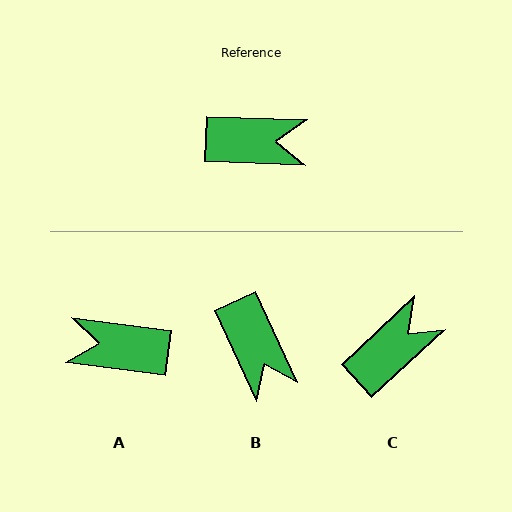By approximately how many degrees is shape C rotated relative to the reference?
Approximately 45 degrees counter-clockwise.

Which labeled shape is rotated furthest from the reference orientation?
A, about 175 degrees away.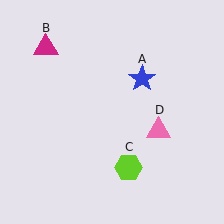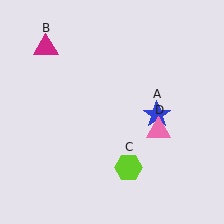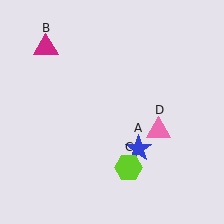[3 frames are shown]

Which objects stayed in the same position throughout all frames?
Magenta triangle (object B) and lime hexagon (object C) and pink triangle (object D) remained stationary.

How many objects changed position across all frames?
1 object changed position: blue star (object A).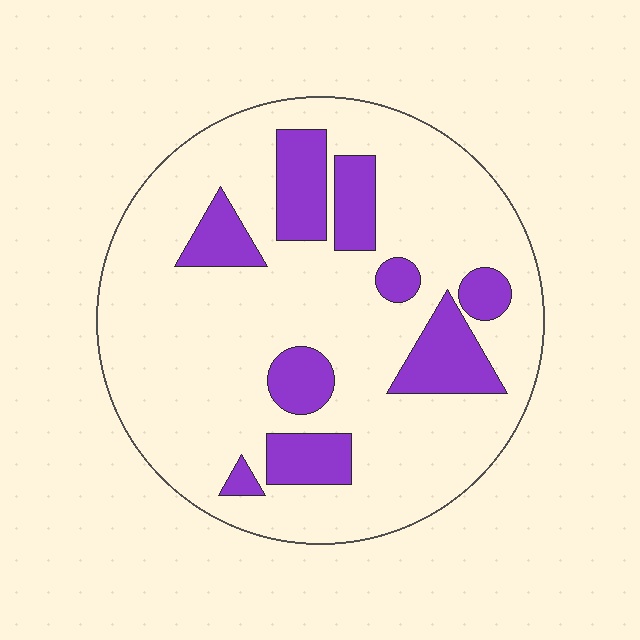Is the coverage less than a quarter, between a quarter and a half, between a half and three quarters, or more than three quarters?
Less than a quarter.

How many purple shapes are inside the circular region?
9.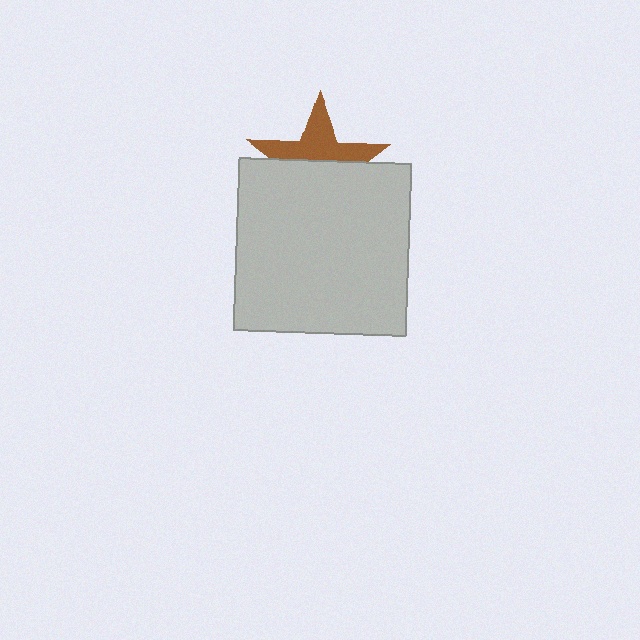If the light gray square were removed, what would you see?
You would see the complete brown star.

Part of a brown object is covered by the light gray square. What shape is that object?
It is a star.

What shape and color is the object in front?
The object in front is a light gray square.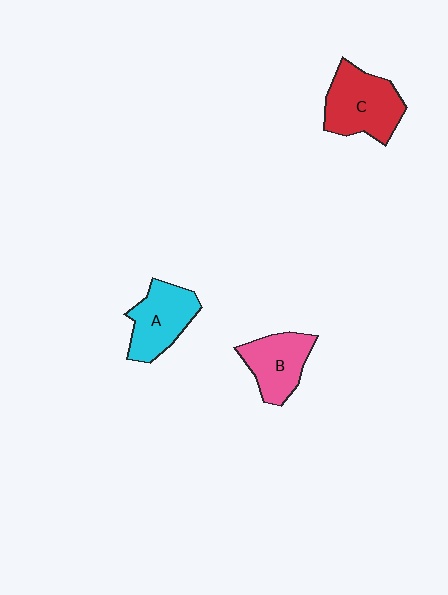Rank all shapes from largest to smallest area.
From largest to smallest: C (red), A (cyan), B (pink).